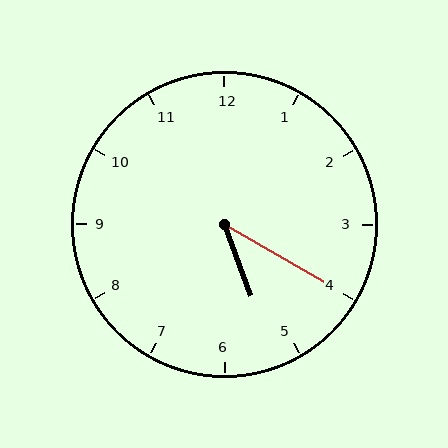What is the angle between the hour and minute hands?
Approximately 40 degrees.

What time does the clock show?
5:20.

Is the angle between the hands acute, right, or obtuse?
It is acute.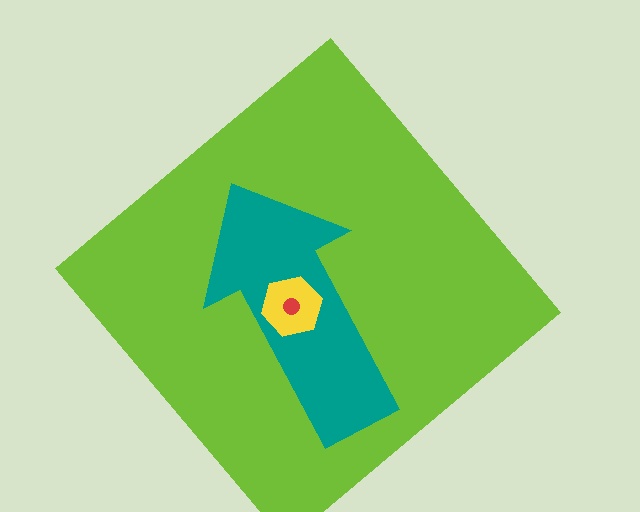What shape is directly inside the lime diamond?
The teal arrow.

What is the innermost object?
The red circle.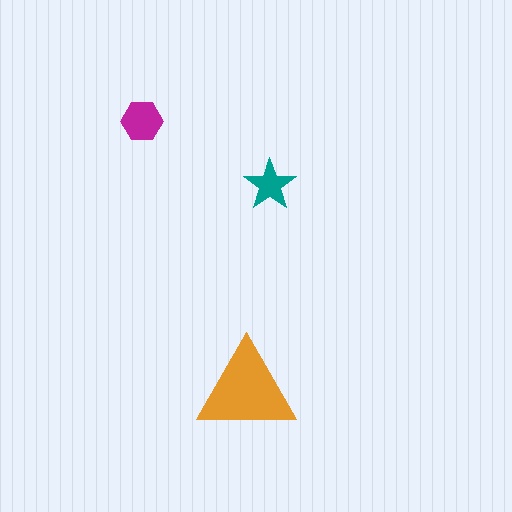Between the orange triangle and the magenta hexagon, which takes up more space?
The orange triangle.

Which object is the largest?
The orange triangle.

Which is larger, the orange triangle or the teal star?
The orange triangle.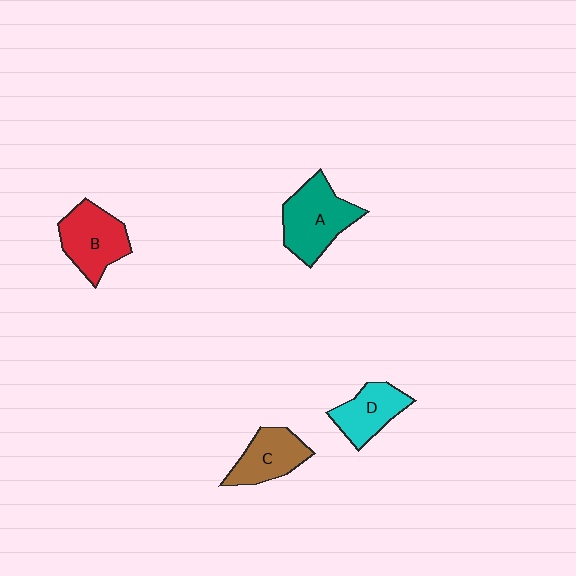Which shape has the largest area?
Shape A (teal).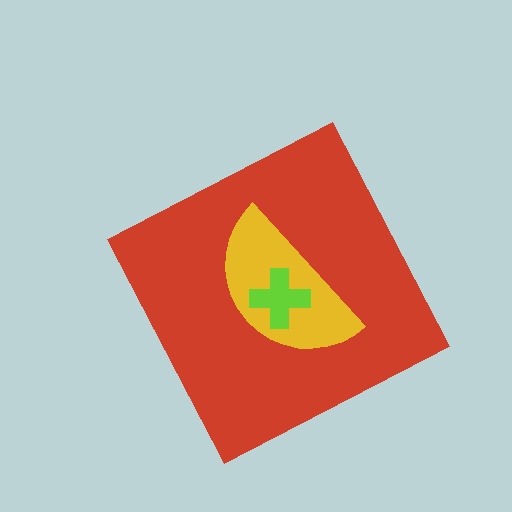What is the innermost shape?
The lime cross.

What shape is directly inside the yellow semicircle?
The lime cross.